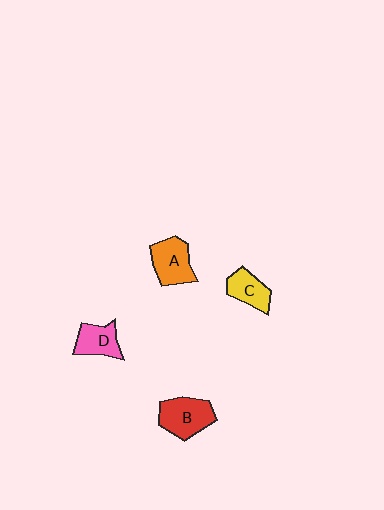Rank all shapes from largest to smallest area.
From largest to smallest: B (red), A (orange), D (pink), C (yellow).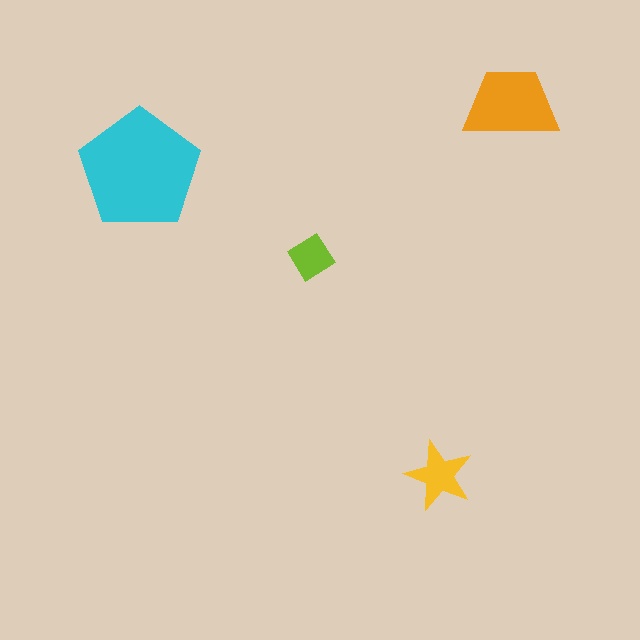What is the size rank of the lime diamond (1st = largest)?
4th.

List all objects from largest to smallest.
The cyan pentagon, the orange trapezoid, the yellow star, the lime diamond.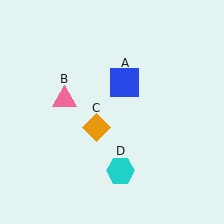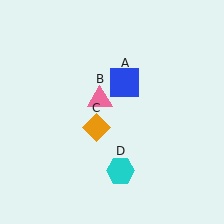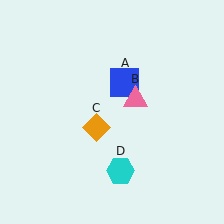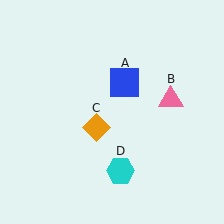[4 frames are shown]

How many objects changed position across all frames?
1 object changed position: pink triangle (object B).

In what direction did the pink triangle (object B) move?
The pink triangle (object B) moved right.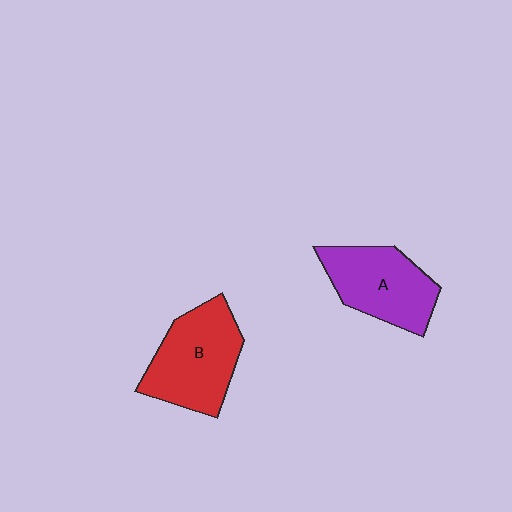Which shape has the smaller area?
Shape A (purple).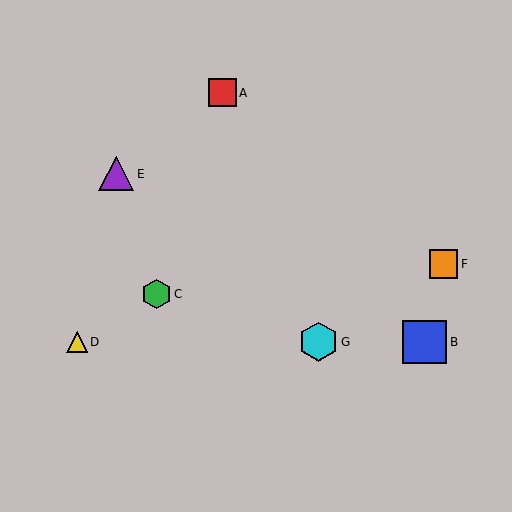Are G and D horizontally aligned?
Yes, both are at y≈342.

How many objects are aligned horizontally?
3 objects (B, D, G) are aligned horizontally.